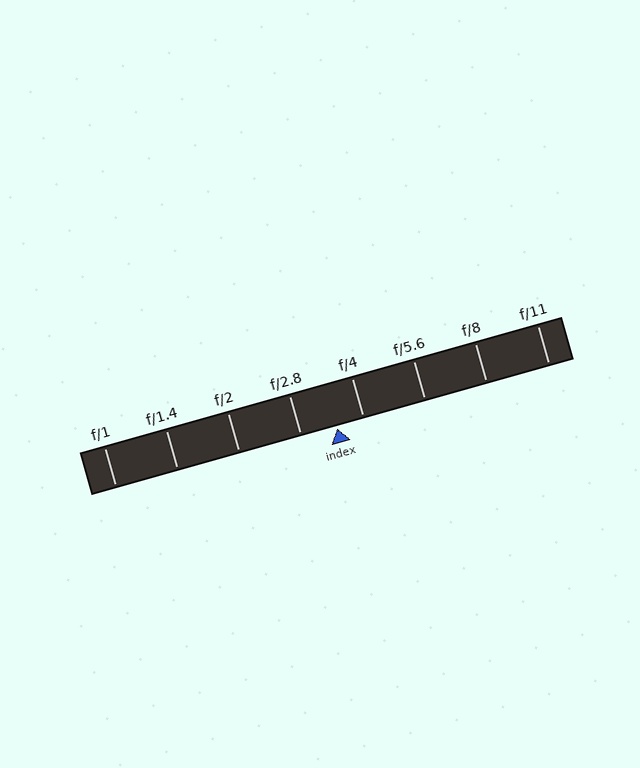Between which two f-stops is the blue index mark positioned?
The index mark is between f/2.8 and f/4.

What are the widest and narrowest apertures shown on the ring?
The widest aperture shown is f/1 and the narrowest is f/11.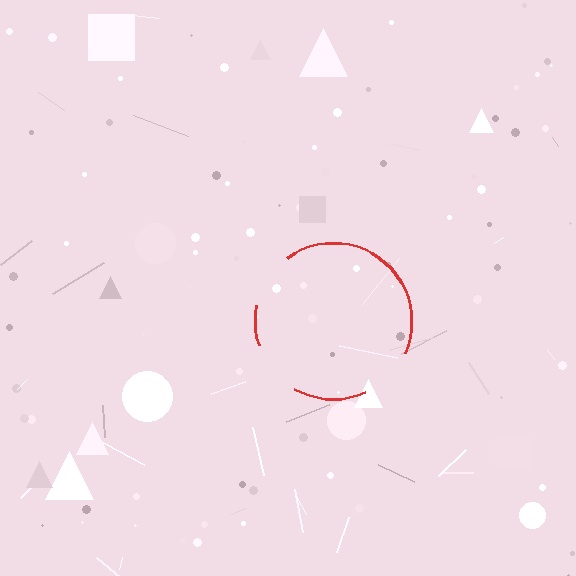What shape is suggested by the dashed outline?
The dashed outline suggests a circle.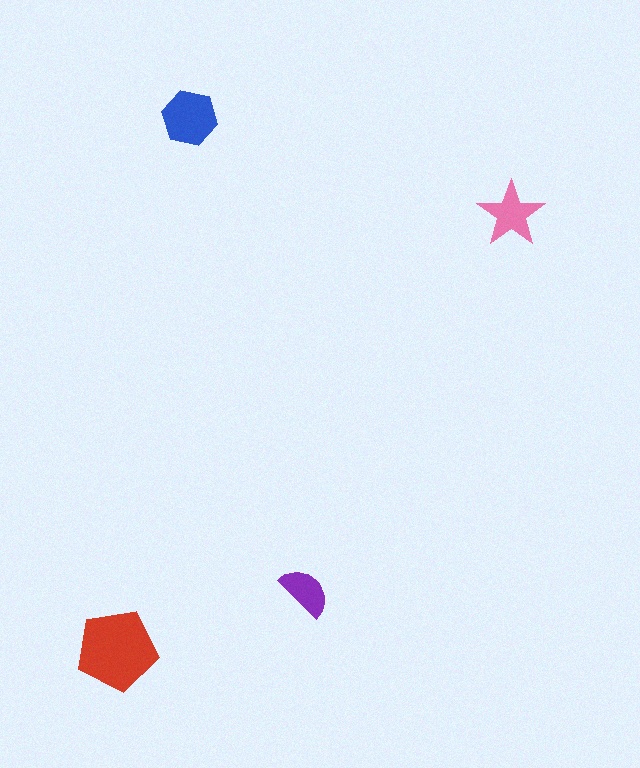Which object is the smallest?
The purple semicircle.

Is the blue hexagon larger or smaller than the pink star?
Larger.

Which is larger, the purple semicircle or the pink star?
The pink star.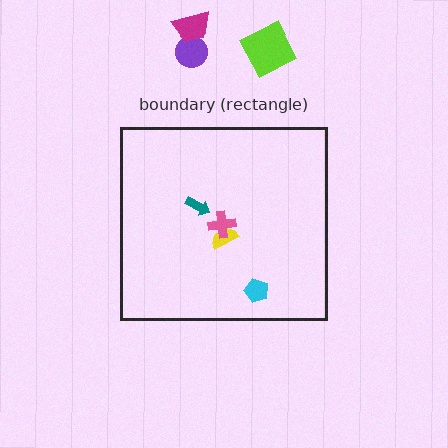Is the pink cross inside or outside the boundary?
Inside.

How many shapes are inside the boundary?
4 inside, 3 outside.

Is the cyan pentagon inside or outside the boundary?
Inside.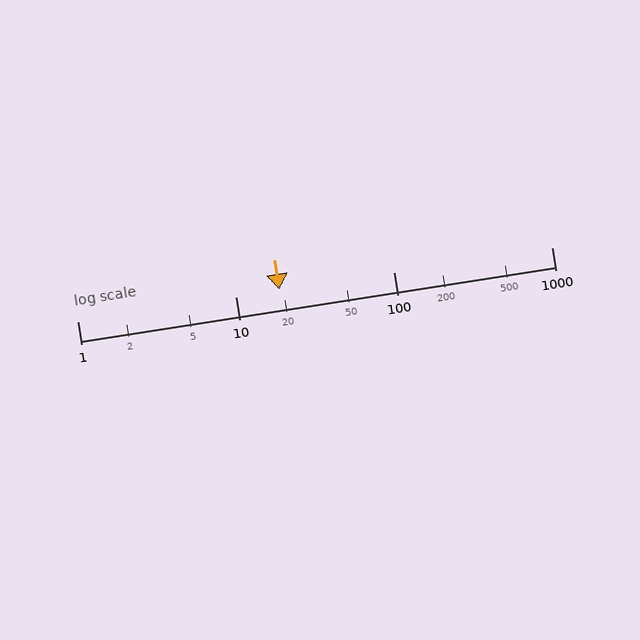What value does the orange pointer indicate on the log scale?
The pointer indicates approximately 19.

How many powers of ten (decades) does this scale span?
The scale spans 3 decades, from 1 to 1000.